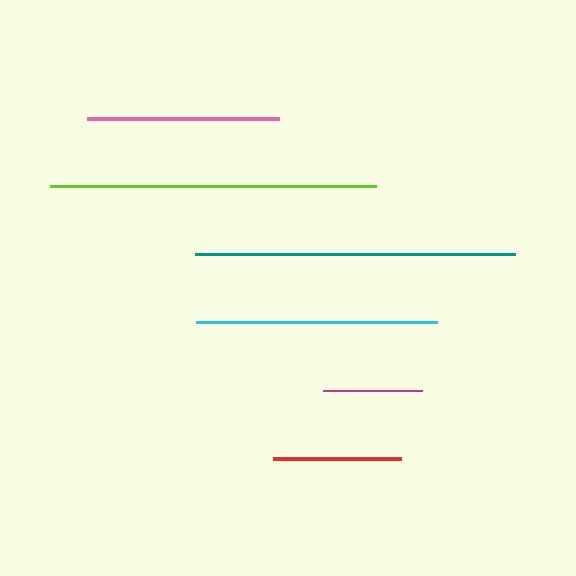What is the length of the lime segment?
The lime segment is approximately 326 pixels long.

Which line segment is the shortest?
The magenta line is the shortest at approximately 99 pixels.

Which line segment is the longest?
The lime line is the longest at approximately 326 pixels.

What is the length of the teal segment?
The teal segment is approximately 320 pixels long.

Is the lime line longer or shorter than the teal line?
The lime line is longer than the teal line.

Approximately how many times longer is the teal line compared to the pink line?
The teal line is approximately 1.7 times the length of the pink line.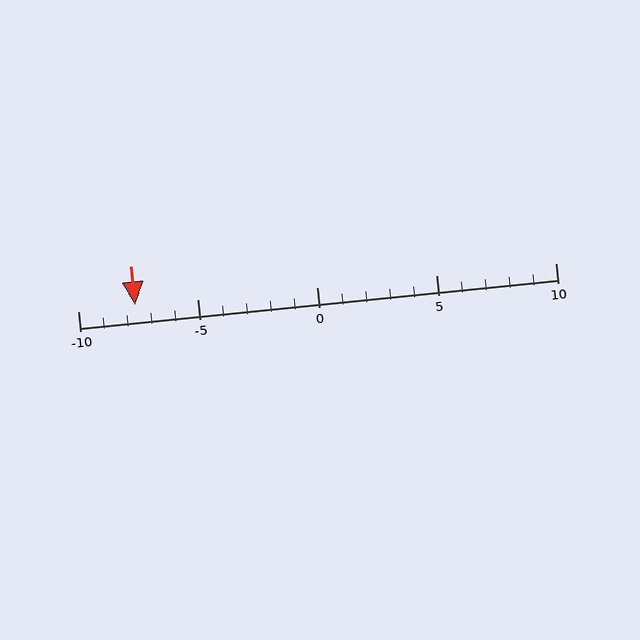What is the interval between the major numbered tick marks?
The major tick marks are spaced 5 units apart.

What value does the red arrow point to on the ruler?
The red arrow points to approximately -8.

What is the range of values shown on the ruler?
The ruler shows values from -10 to 10.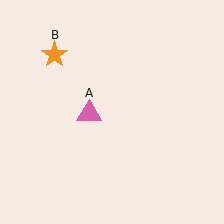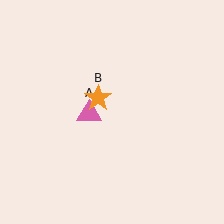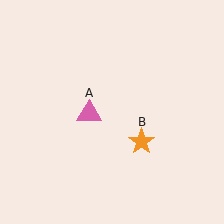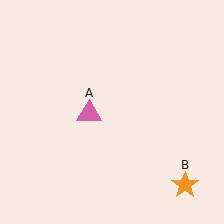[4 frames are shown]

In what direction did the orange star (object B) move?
The orange star (object B) moved down and to the right.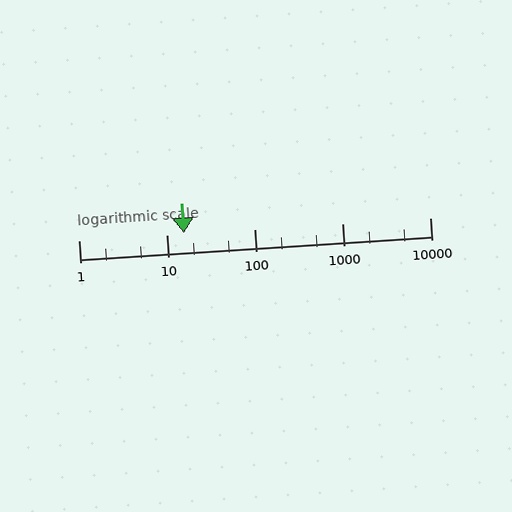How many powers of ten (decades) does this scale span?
The scale spans 4 decades, from 1 to 10000.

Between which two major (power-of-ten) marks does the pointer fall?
The pointer is between 10 and 100.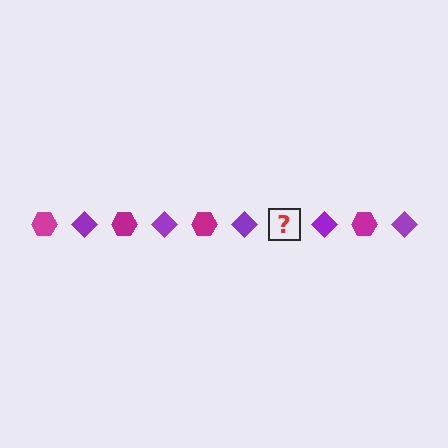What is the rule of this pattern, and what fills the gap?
The rule is that the pattern alternates between magenta hexagon and purple diamond. The gap should be filled with a magenta hexagon.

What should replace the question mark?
The question mark should be replaced with a magenta hexagon.